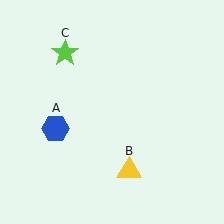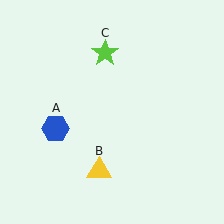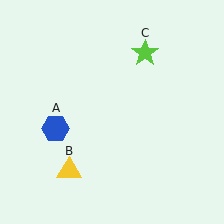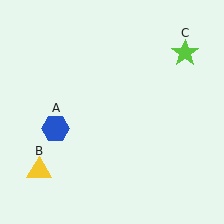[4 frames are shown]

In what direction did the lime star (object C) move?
The lime star (object C) moved right.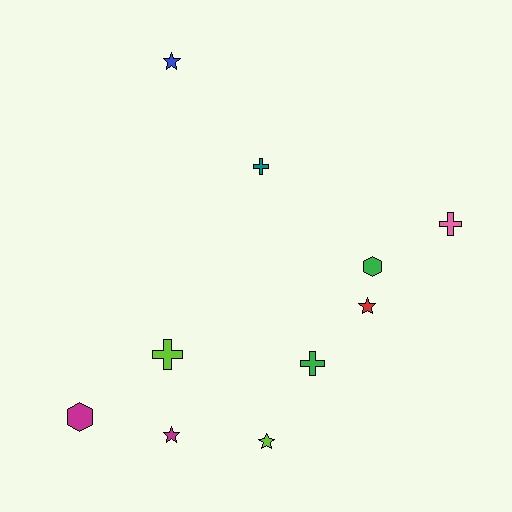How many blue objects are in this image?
There is 1 blue object.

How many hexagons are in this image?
There are 2 hexagons.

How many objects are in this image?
There are 10 objects.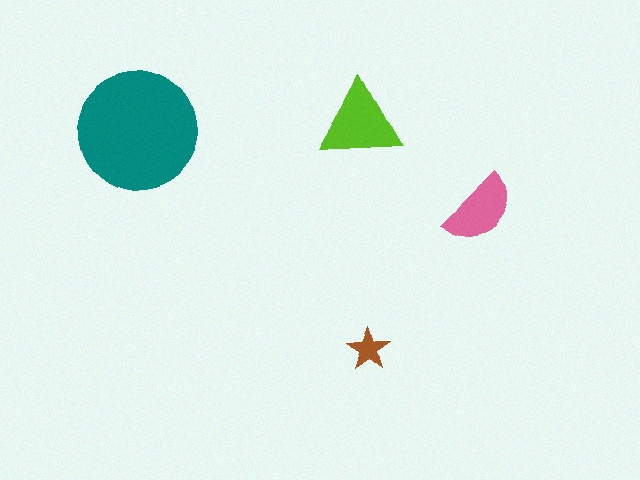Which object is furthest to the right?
The pink semicircle is rightmost.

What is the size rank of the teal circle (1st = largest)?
1st.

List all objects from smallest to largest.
The brown star, the pink semicircle, the lime triangle, the teal circle.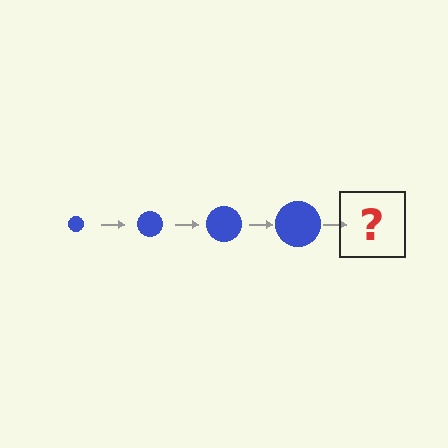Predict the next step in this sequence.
The next step is a blue circle, larger than the previous one.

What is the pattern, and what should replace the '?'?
The pattern is that the circle gets progressively larger each step. The '?' should be a blue circle, larger than the previous one.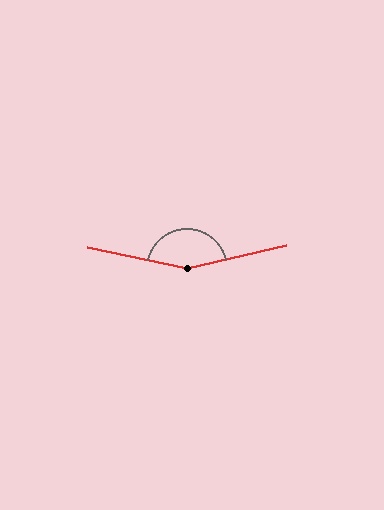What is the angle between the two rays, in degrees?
Approximately 155 degrees.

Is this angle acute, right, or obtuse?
It is obtuse.